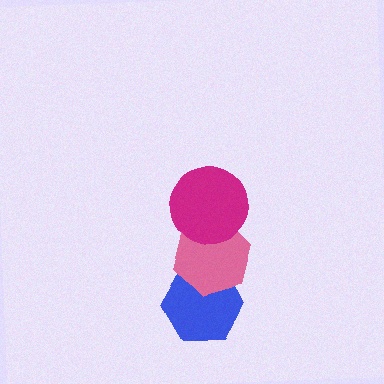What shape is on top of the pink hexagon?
The magenta circle is on top of the pink hexagon.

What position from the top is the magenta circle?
The magenta circle is 1st from the top.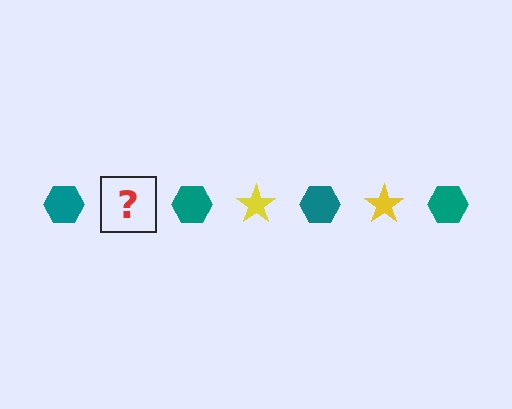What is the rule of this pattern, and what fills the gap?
The rule is that the pattern alternates between teal hexagon and yellow star. The gap should be filled with a yellow star.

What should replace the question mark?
The question mark should be replaced with a yellow star.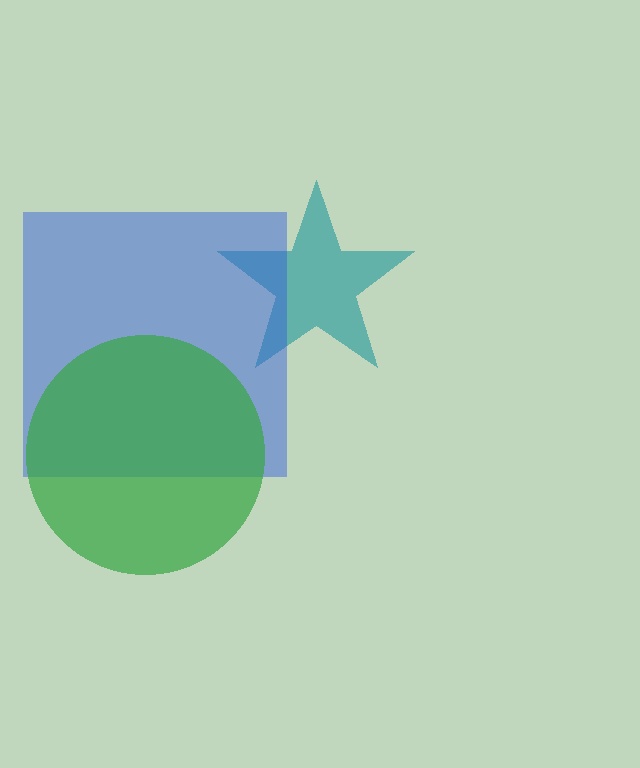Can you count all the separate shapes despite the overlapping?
Yes, there are 3 separate shapes.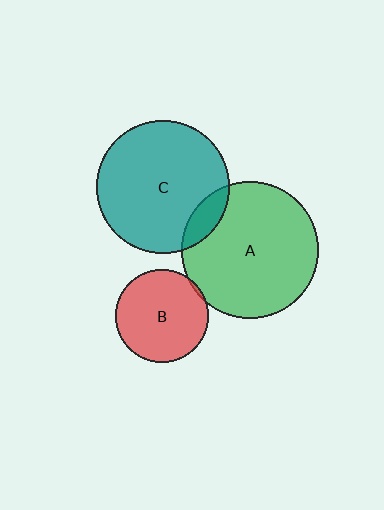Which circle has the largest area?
Circle A (green).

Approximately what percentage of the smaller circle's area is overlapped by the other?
Approximately 10%.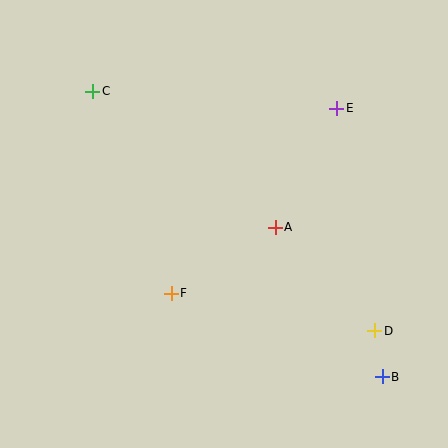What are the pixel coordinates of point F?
Point F is at (171, 293).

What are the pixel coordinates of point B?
Point B is at (382, 377).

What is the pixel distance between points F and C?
The distance between F and C is 217 pixels.